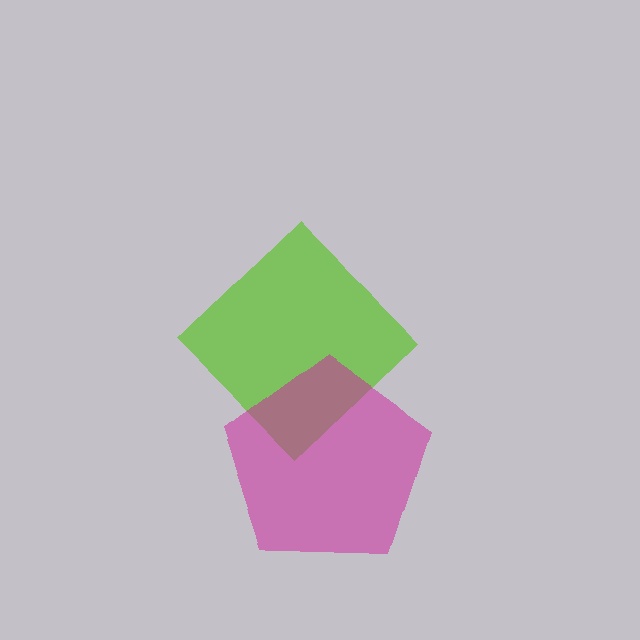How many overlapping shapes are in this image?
There are 2 overlapping shapes in the image.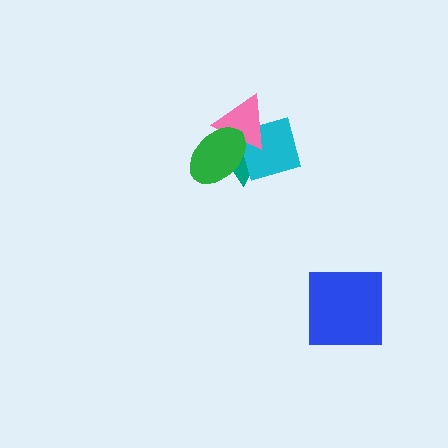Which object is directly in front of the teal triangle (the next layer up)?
The cyan diamond is directly in front of the teal triangle.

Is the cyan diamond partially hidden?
Yes, it is partially covered by another shape.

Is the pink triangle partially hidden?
Yes, it is partially covered by another shape.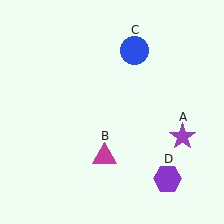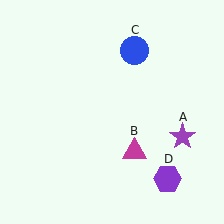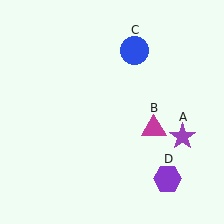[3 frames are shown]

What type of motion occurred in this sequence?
The magenta triangle (object B) rotated counterclockwise around the center of the scene.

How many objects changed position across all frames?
1 object changed position: magenta triangle (object B).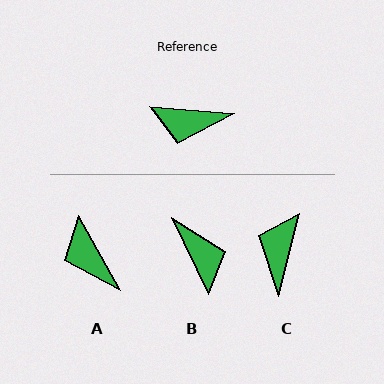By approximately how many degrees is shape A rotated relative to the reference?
Approximately 55 degrees clockwise.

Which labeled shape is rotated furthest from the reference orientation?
B, about 120 degrees away.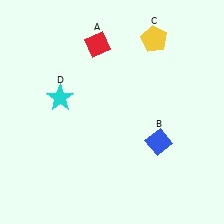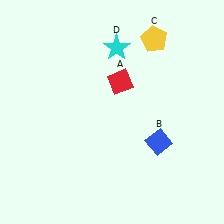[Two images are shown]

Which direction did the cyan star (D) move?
The cyan star (D) moved right.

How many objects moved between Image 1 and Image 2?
2 objects moved between the two images.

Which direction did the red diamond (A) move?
The red diamond (A) moved down.